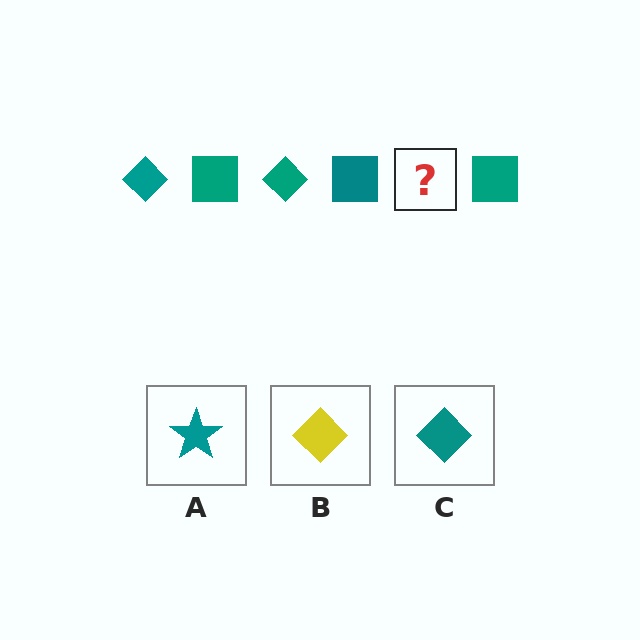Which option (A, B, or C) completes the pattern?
C.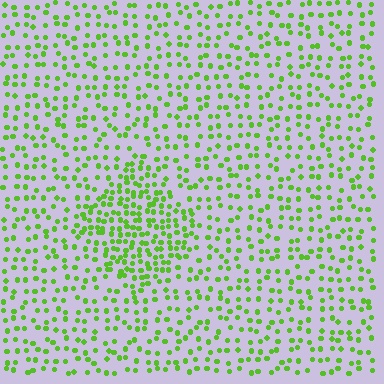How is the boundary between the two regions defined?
The boundary is defined by a change in element density (approximately 2.0x ratio). All elements are the same color, size, and shape.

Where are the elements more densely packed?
The elements are more densely packed inside the diamond boundary.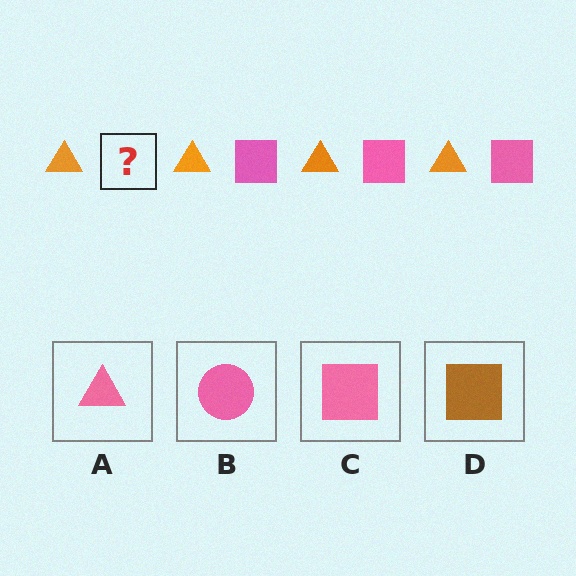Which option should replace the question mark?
Option C.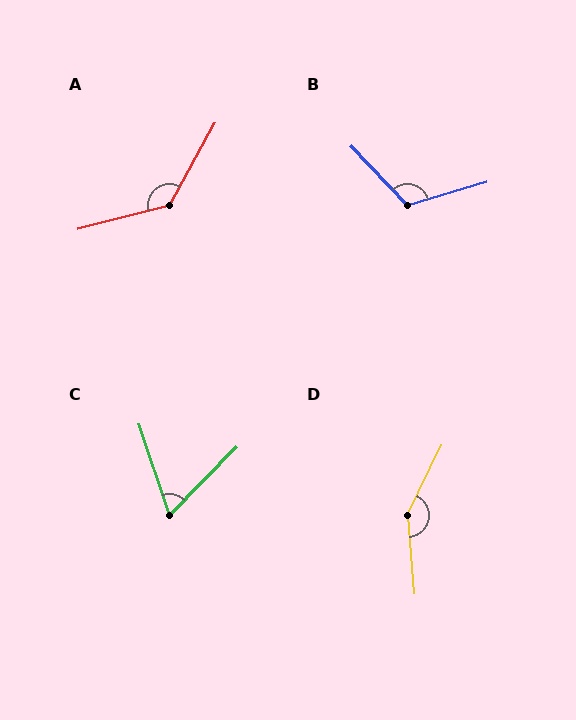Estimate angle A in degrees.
Approximately 133 degrees.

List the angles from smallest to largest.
C (63°), B (117°), A (133°), D (149°).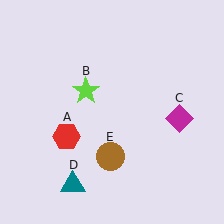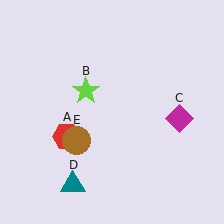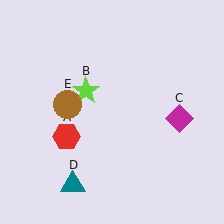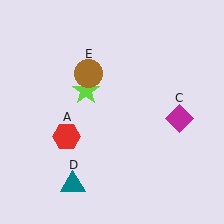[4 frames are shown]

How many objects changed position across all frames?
1 object changed position: brown circle (object E).